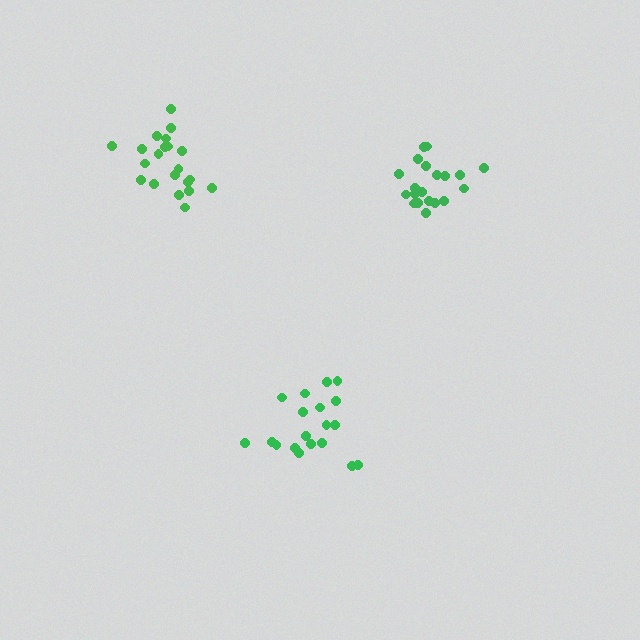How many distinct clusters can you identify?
There are 3 distinct clusters.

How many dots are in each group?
Group 1: 21 dots, Group 2: 19 dots, Group 3: 20 dots (60 total).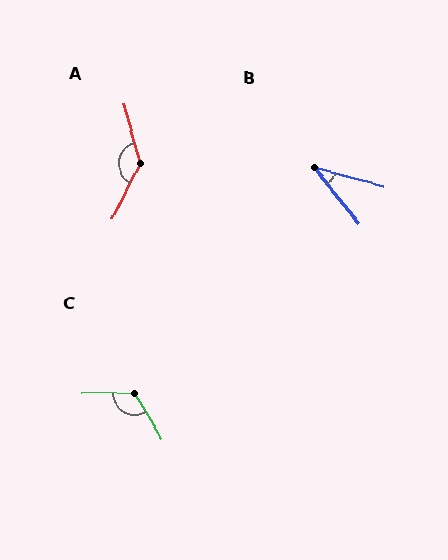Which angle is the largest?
A, at approximately 139 degrees.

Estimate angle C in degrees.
Approximately 120 degrees.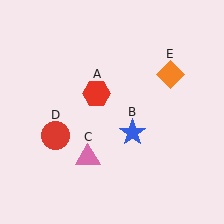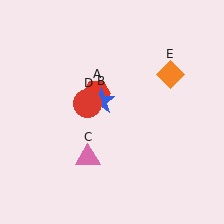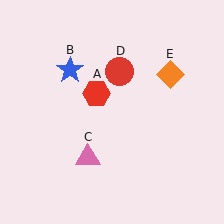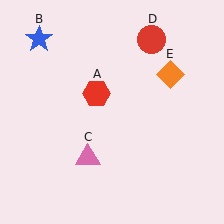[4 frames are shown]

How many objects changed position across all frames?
2 objects changed position: blue star (object B), red circle (object D).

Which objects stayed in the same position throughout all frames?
Red hexagon (object A) and pink triangle (object C) and orange diamond (object E) remained stationary.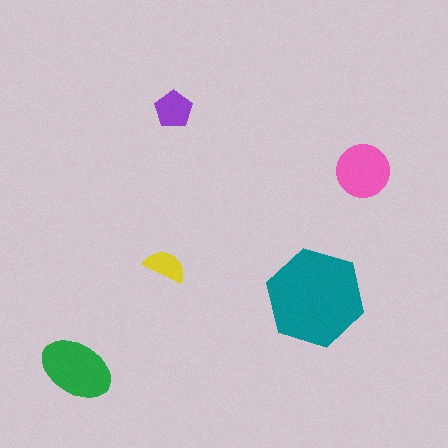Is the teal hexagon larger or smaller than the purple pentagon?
Larger.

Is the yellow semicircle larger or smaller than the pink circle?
Smaller.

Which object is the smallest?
The yellow semicircle.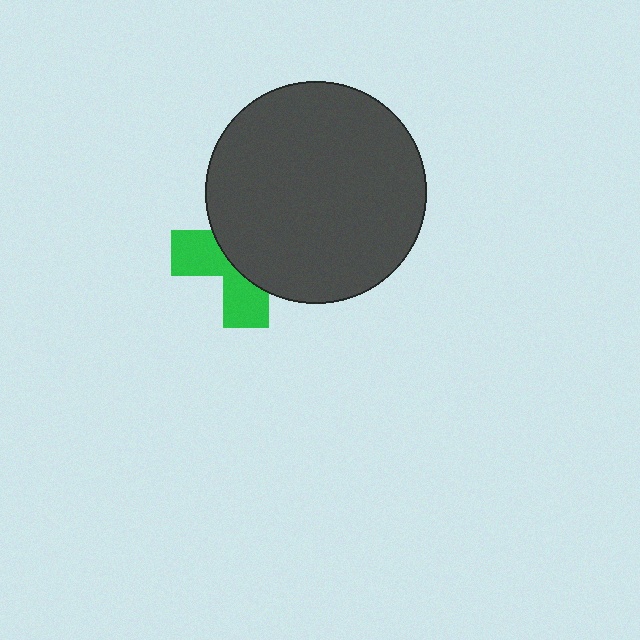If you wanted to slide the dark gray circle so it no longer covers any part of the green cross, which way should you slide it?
Slide it toward the upper-right — that is the most direct way to separate the two shapes.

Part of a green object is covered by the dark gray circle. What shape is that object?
It is a cross.